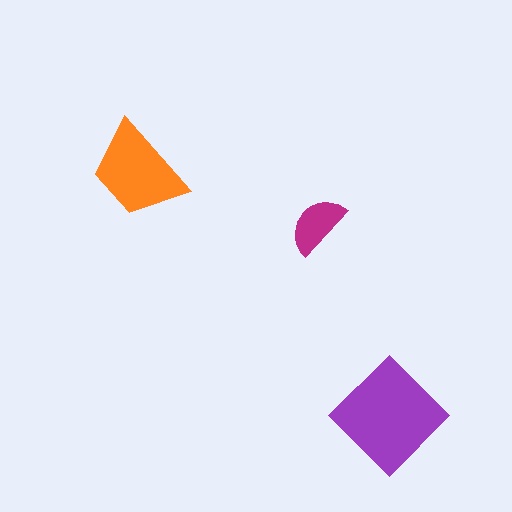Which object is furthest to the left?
The orange trapezoid is leftmost.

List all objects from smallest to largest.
The magenta semicircle, the orange trapezoid, the purple diamond.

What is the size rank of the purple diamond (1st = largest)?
1st.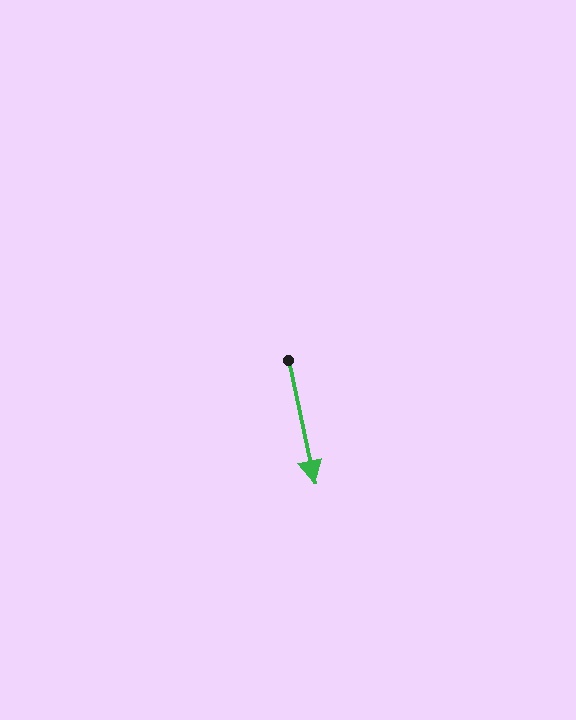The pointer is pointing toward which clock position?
Roughly 6 o'clock.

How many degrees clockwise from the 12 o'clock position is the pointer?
Approximately 168 degrees.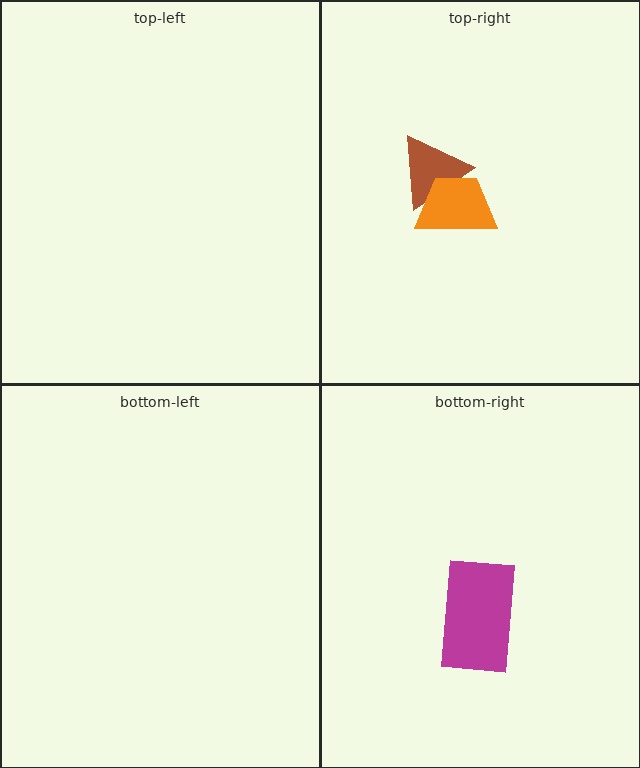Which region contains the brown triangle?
The top-right region.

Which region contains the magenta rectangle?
The bottom-right region.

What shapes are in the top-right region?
The brown triangle, the orange trapezoid.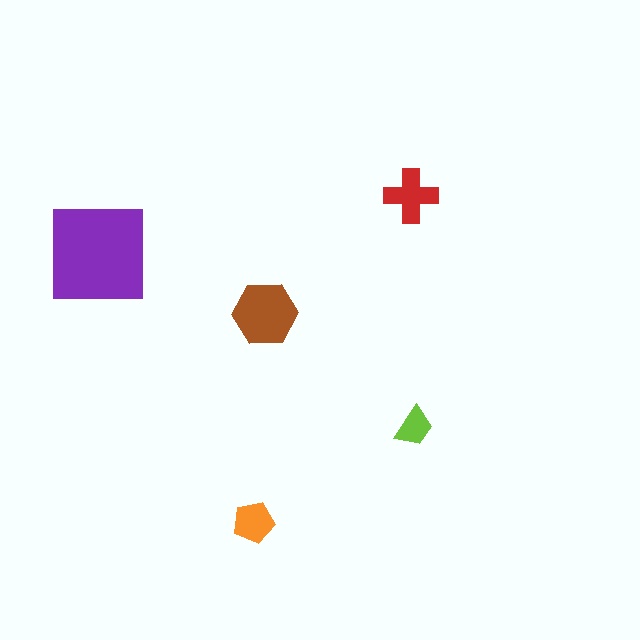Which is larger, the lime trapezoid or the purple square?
The purple square.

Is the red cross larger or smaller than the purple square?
Smaller.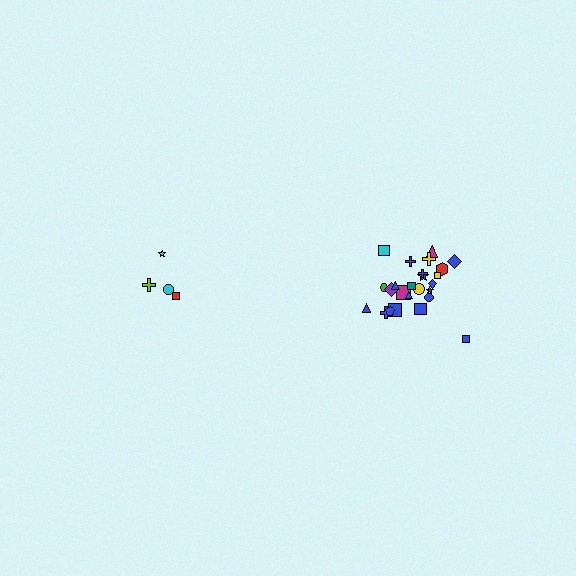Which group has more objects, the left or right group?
The right group.